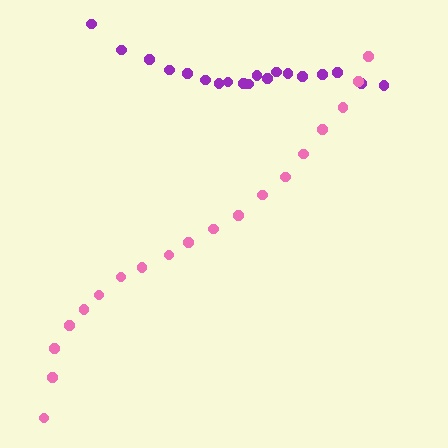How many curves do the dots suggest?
There are 2 distinct paths.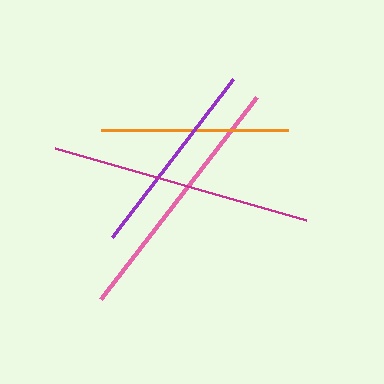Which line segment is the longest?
The magenta line is the longest at approximately 261 pixels.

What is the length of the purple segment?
The purple segment is approximately 199 pixels long.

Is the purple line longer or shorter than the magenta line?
The magenta line is longer than the purple line.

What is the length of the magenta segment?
The magenta segment is approximately 261 pixels long.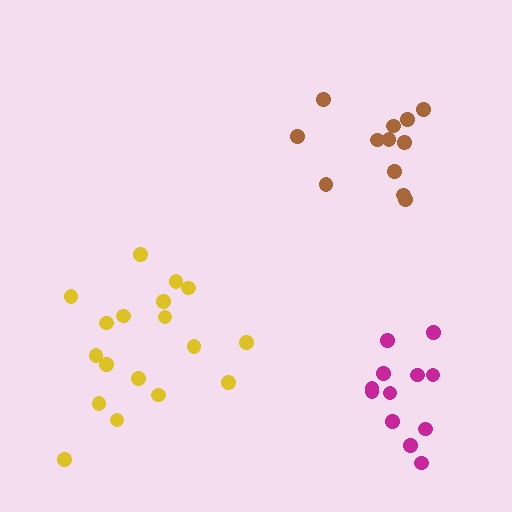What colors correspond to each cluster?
The clusters are colored: yellow, brown, magenta.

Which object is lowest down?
The magenta cluster is bottommost.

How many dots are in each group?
Group 1: 18 dots, Group 2: 12 dots, Group 3: 12 dots (42 total).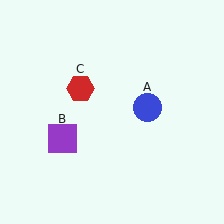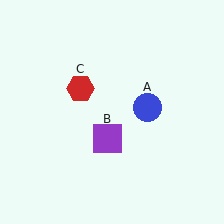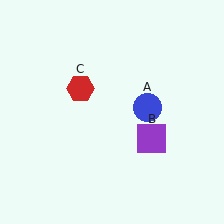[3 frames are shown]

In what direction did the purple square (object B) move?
The purple square (object B) moved right.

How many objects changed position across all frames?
1 object changed position: purple square (object B).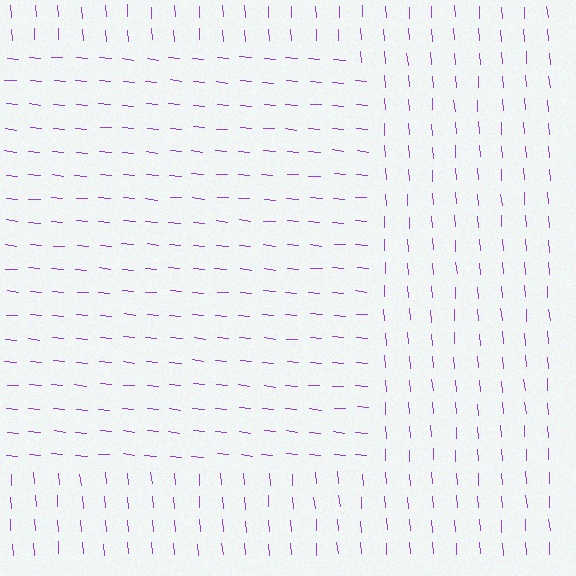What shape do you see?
I see a rectangle.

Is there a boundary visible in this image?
Yes, there is a texture boundary formed by a change in line orientation.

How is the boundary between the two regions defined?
The boundary is defined purely by a change in line orientation (approximately 80 degrees difference). All lines are the same color and thickness.